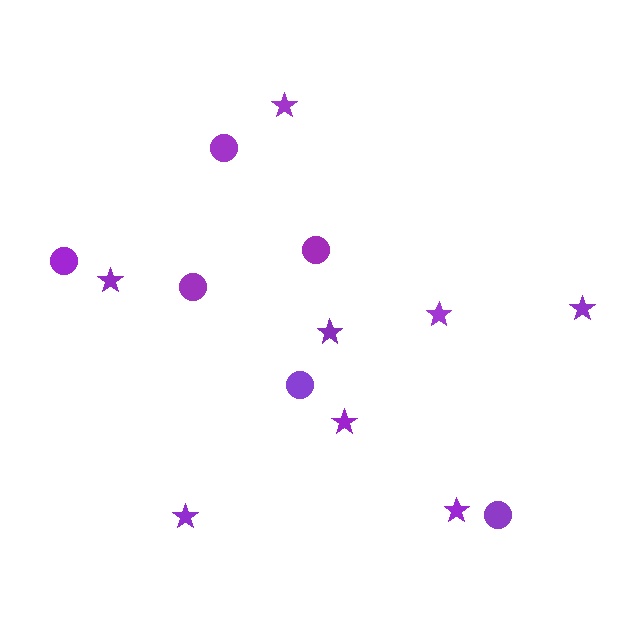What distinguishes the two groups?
There are 2 groups: one group of circles (6) and one group of stars (8).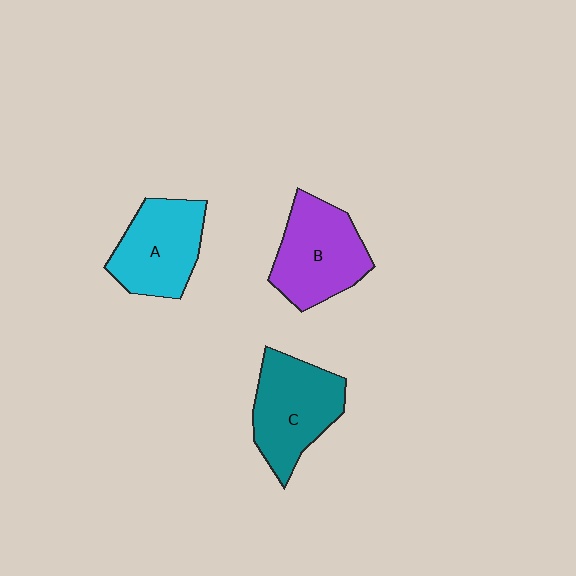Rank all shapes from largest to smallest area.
From largest to smallest: C (teal), B (purple), A (cyan).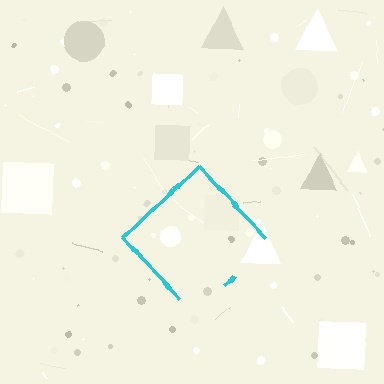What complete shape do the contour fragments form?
The contour fragments form a diamond.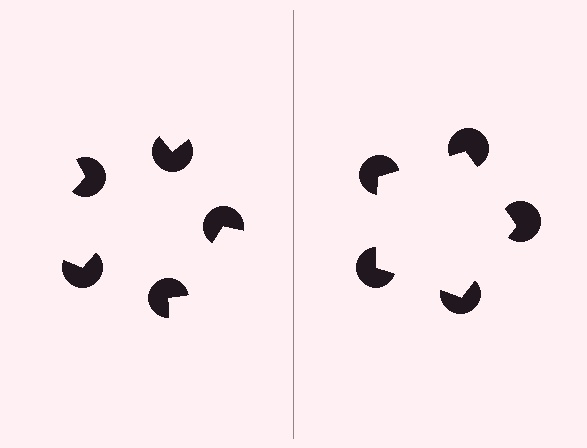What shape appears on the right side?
An illusory pentagon.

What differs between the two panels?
The pac-man discs are positioned identically on both sides; only the wedge orientations differ. On the right they align to a pentagon; on the left they are misaligned.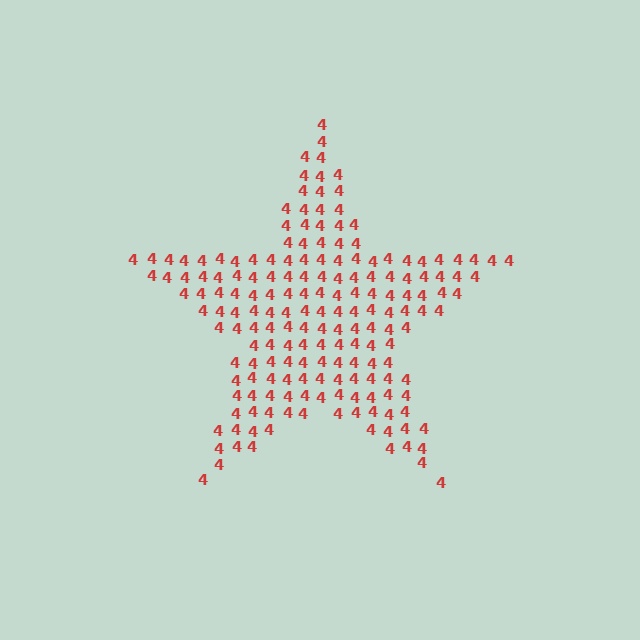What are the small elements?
The small elements are digit 4's.